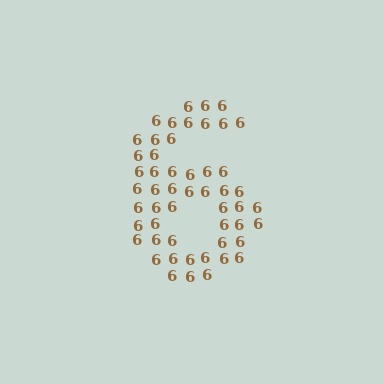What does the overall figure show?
The overall figure shows the digit 6.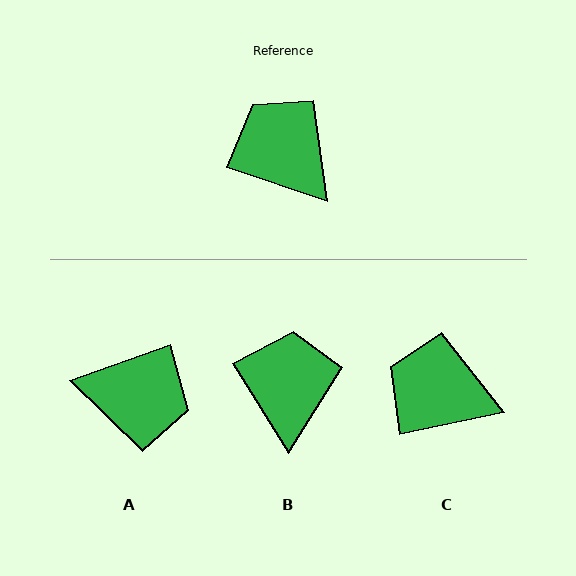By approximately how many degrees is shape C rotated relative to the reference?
Approximately 30 degrees counter-clockwise.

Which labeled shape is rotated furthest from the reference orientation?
A, about 142 degrees away.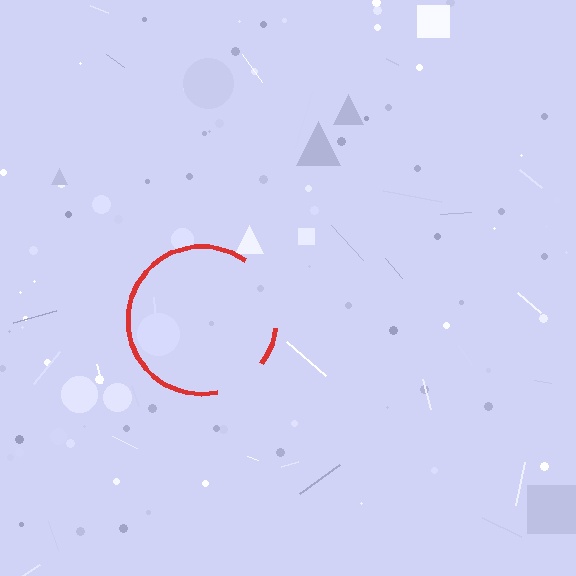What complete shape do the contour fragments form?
The contour fragments form a circle.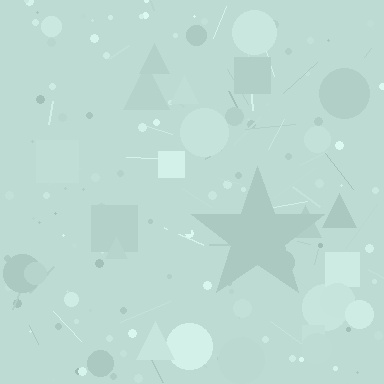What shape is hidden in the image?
A star is hidden in the image.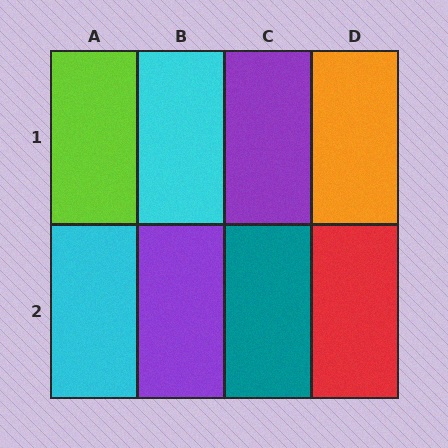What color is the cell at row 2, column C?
Teal.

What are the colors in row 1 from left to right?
Lime, cyan, purple, orange.